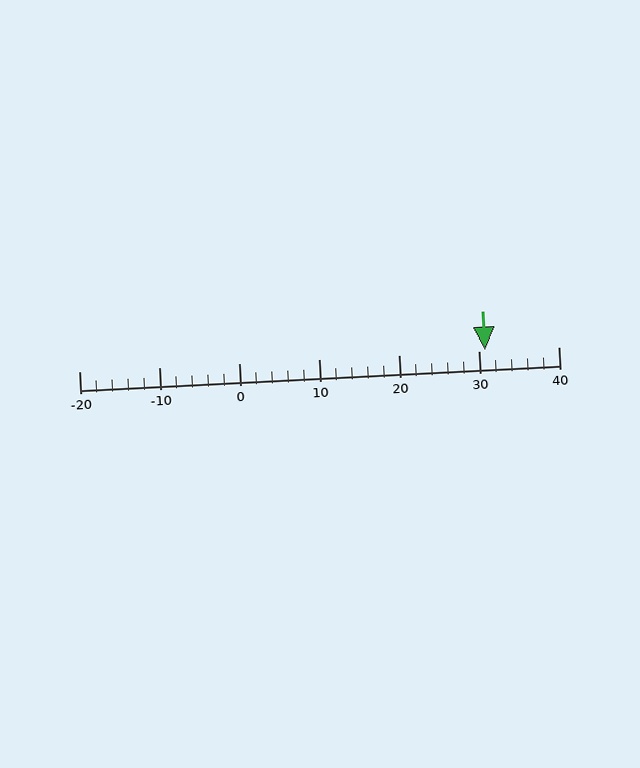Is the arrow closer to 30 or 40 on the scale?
The arrow is closer to 30.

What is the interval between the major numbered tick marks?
The major tick marks are spaced 10 units apart.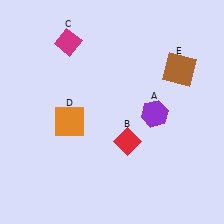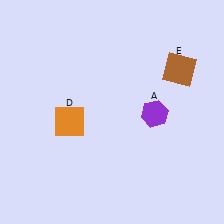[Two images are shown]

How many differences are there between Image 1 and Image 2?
There are 2 differences between the two images.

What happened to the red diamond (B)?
The red diamond (B) was removed in Image 2. It was in the bottom-right area of Image 1.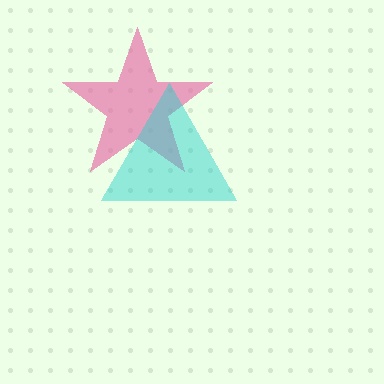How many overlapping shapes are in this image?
There are 2 overlapping shapes in the image.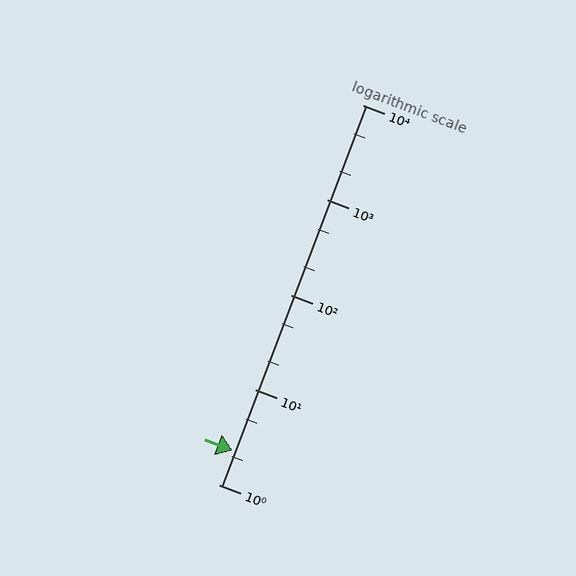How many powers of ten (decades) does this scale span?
The scale spans 4 decades, from 1 to 10000.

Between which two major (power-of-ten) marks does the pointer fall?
The pointer is between 1 and 10.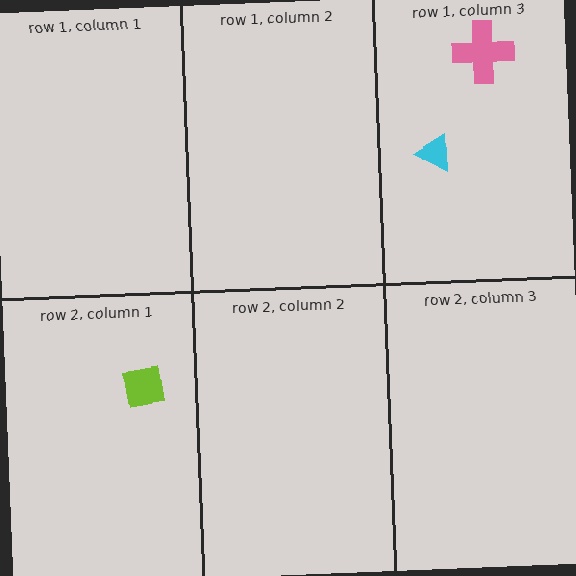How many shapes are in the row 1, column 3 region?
2.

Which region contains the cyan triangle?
The row 1, column 3 region.